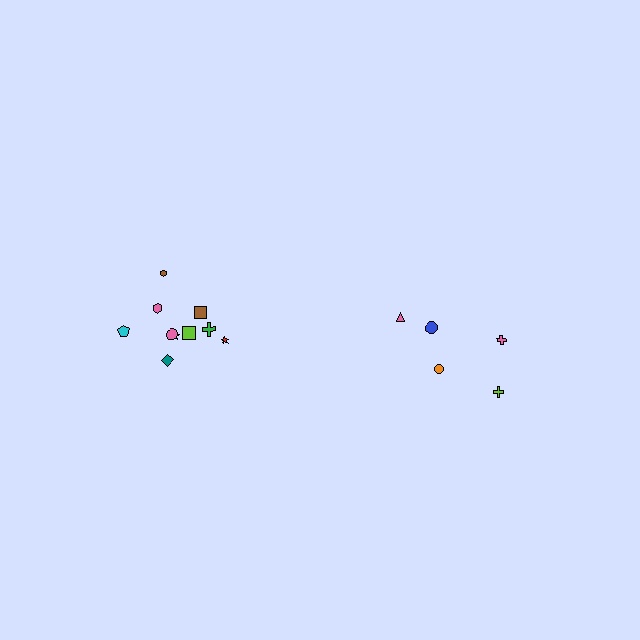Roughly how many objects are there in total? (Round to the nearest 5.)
Roughly 15 objects in total.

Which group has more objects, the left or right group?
The left group.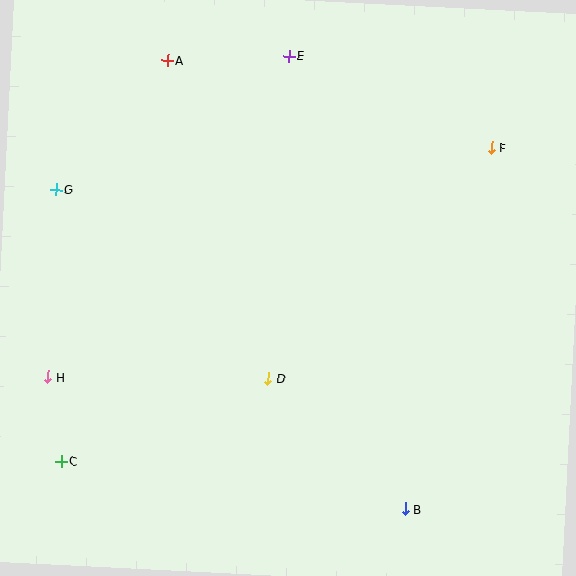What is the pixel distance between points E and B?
The distance between E and B is 467 pixels.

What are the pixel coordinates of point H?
Point H is at (48, 377).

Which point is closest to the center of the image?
Point D at (268, 379) is closest to the center.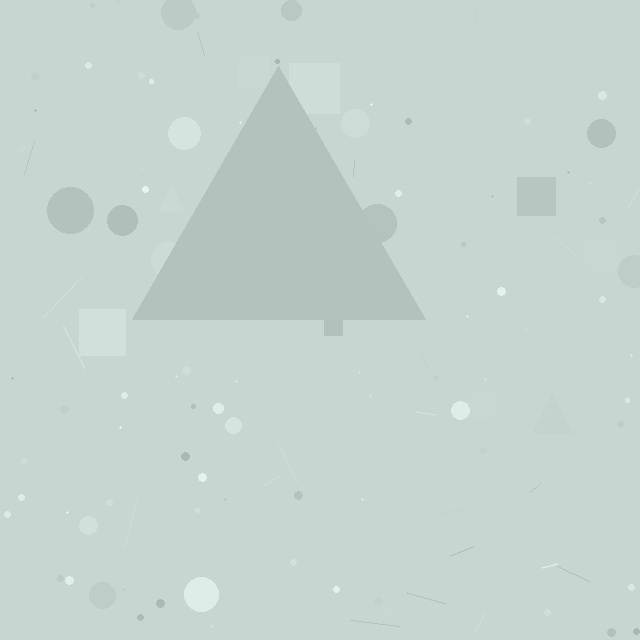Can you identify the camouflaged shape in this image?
The camouflaged shape is a triangle.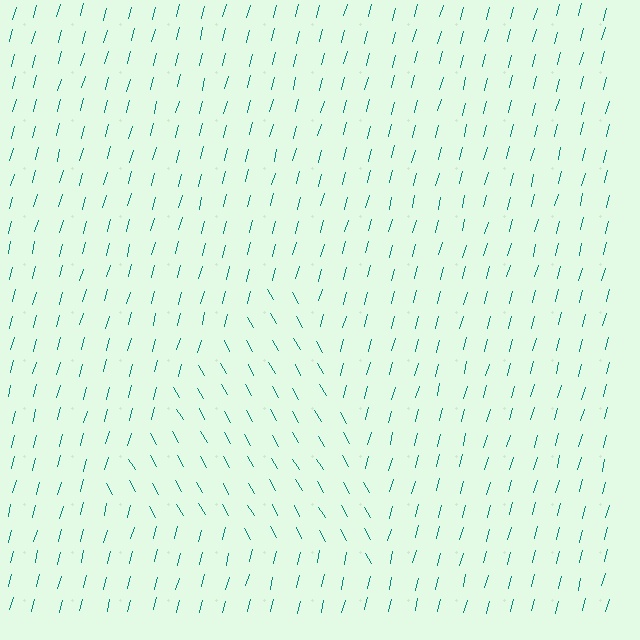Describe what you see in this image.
The image is filled with small teal line segments. A triangle region in the image has lines oriented differently from the surrounding lines, creating a visible texture boundary.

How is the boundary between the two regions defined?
The boundary is defined purely by a change in line orientation (approximately 45 degrees difference). All lines are the same color and thickness.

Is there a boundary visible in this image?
Yes, there is a texture boundary formed by a change in line orientation.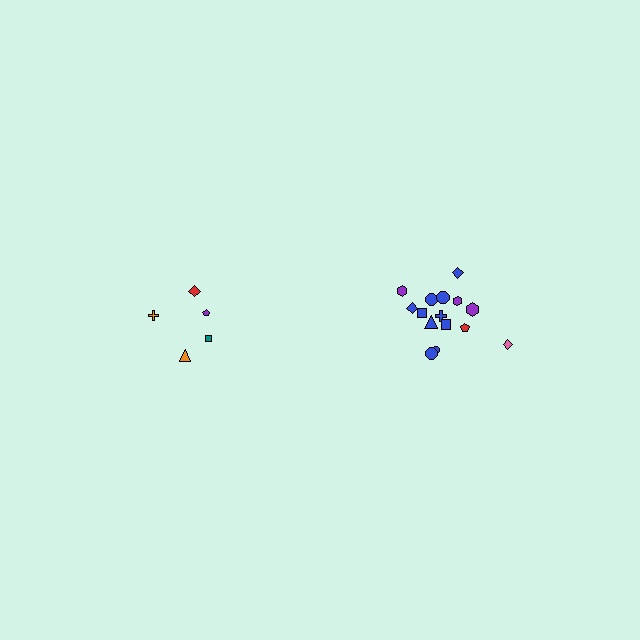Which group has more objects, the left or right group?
The right group.